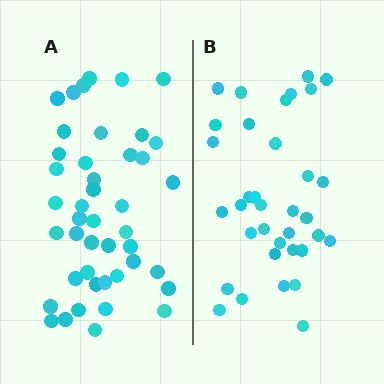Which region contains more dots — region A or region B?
Region A (the left region) has more dots.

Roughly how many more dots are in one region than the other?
Region A has roughly 8 or so more dots than region B.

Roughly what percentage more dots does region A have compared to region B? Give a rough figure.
About 25% more.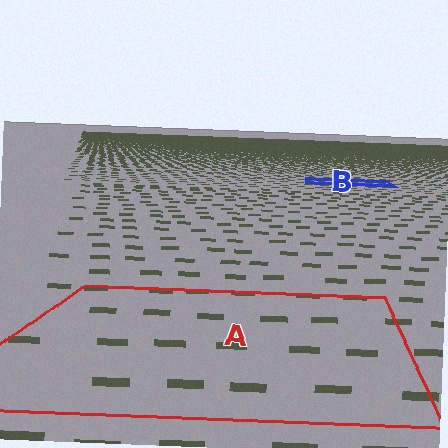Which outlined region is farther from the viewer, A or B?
Region B is farther from the viewer — the texture elements inside it appear smaller and more densely packed.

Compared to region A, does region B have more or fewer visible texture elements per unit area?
Region B has more texture elements per unit area — they are packed more densely because it is farther away.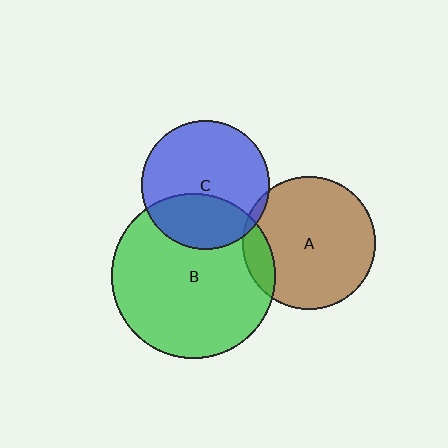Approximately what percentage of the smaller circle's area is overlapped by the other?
Approximately 35%.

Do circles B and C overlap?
Yes.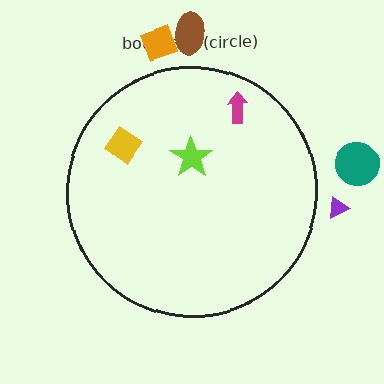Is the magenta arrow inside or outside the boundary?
Inside.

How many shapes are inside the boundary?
3 inside, 4 outside.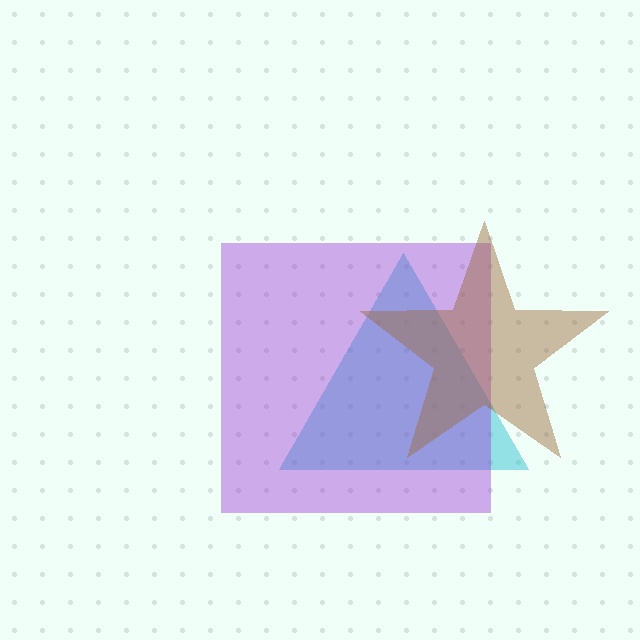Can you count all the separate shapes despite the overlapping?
Yes, there are 3 separate shapes.